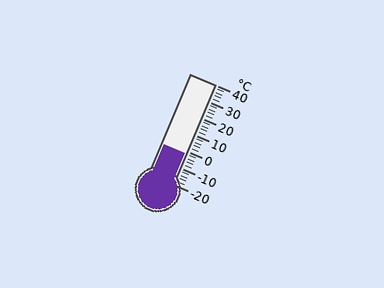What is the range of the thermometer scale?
The thermometer scale ranges from -20°C to 40°C.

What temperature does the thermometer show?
The thermometer shows approximately -2°C.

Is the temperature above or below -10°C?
The temperature is above -10°C.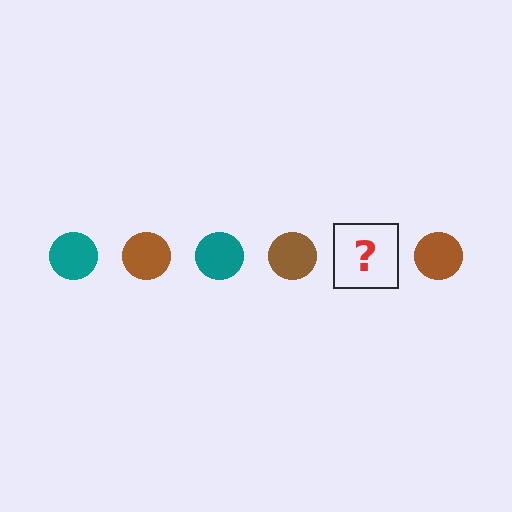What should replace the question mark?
The question mark should be replaced with a teal circle.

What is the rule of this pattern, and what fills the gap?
The rule is that the pattern cycles through teal, brown circles. The gap should be filled with a teal circle.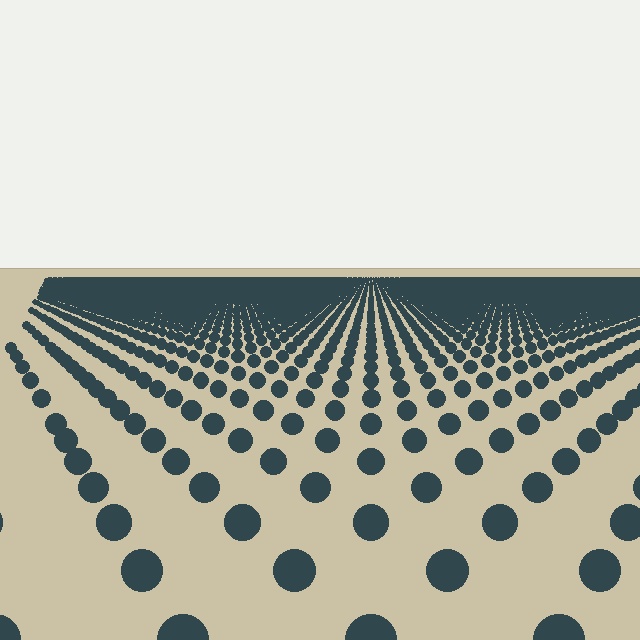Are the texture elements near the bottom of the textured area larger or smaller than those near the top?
Larger. Near the bottom, elements are closer to the viewer and appear at a bigger on-screen size.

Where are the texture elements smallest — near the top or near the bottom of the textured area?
Near the top.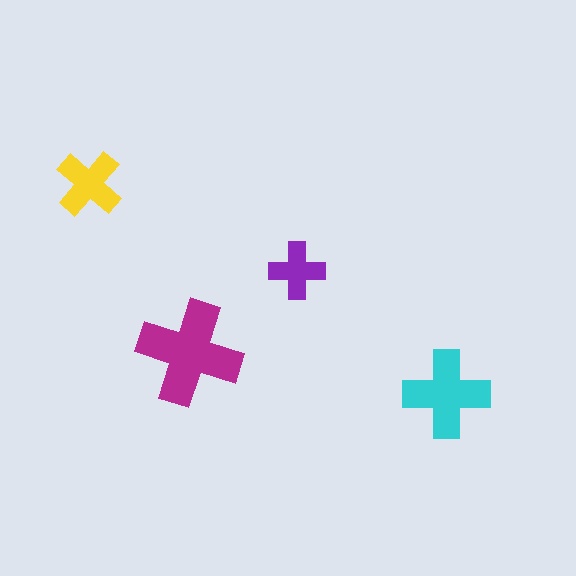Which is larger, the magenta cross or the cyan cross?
The magenta one.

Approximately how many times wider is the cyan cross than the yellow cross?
About 1.5 times wider.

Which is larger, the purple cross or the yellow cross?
The yellow one.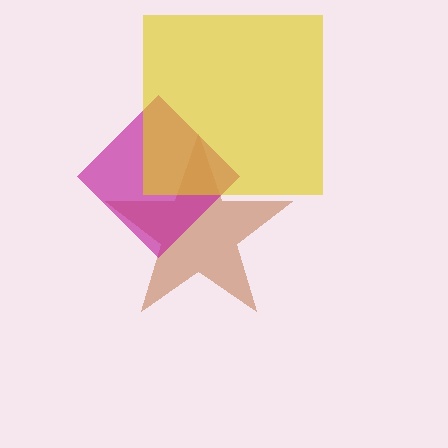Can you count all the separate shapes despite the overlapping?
Yes, there are 3 separate shapes.